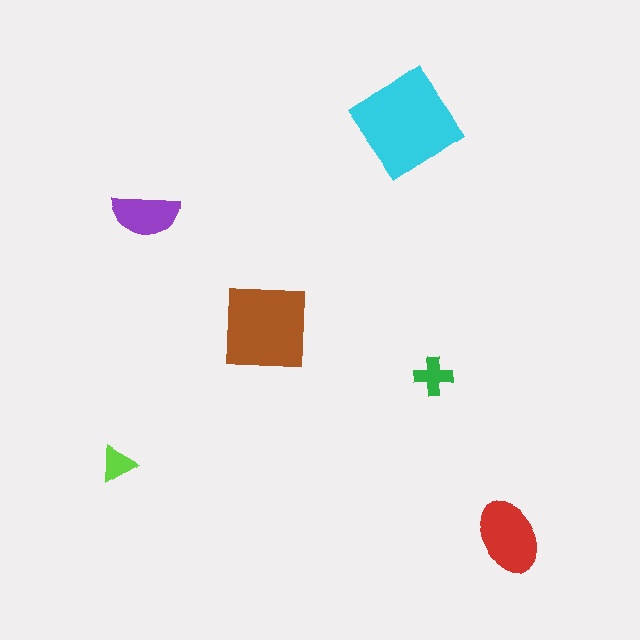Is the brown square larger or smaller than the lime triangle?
Larger.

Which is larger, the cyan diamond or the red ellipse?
The cyan diamond.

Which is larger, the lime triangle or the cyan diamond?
The cyan diamond.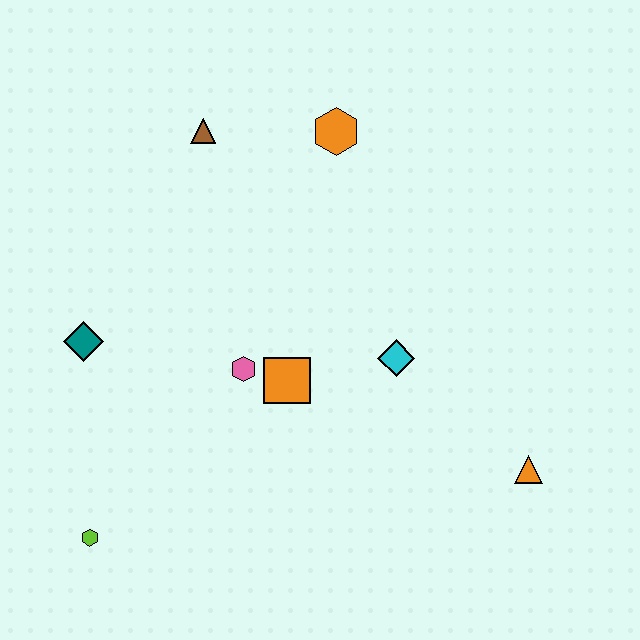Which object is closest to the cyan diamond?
The orange square is closest to the cyan diamond.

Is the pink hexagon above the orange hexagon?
No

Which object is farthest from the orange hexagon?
The lime hexagon is farthest from the orange hexagon.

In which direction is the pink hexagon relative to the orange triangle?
The pink hexagon is to the left of the orange triangle.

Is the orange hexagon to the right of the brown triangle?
Yes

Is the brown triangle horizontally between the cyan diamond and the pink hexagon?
No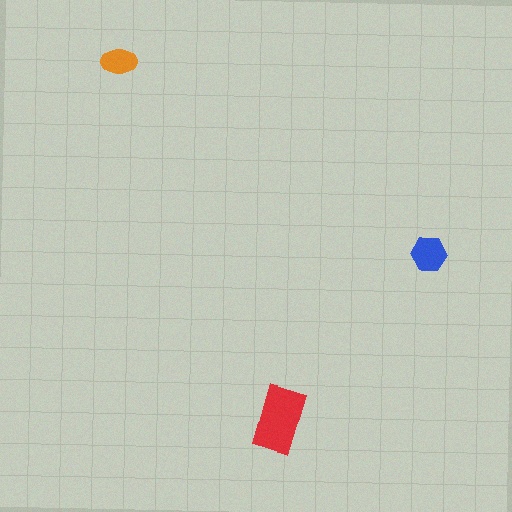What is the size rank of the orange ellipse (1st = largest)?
3rd.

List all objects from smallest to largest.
The orange ellipse, the blue hexagon, the red rectangle.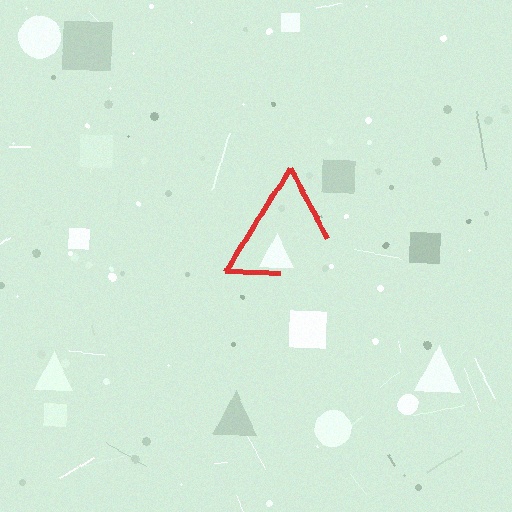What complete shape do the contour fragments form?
The contour fragments form a triangle.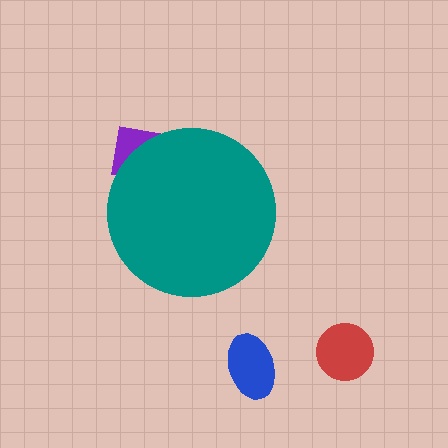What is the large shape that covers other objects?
A teal circle.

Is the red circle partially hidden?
No, the red circle is fully visible.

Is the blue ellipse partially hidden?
No, the blue ellipse is fully visible.